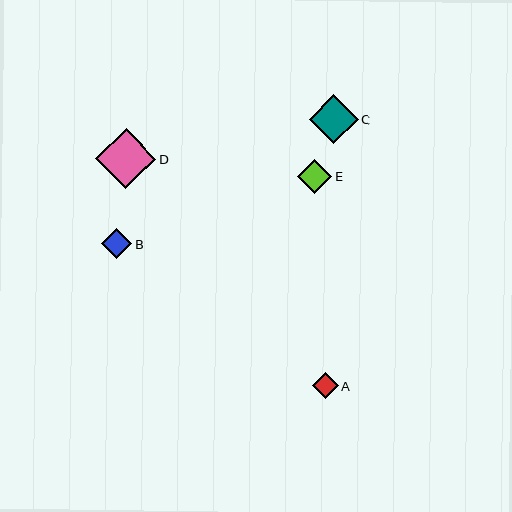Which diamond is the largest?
Diamond D is the largest with a size of approximately 60 pixels.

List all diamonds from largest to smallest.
From largest to smallest: D, C, E, B, A.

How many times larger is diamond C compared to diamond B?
Diamond C is approximately 1.6 times the size of diamond B.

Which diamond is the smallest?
Diamond A is the smallest with a size of approximately 26 pixels.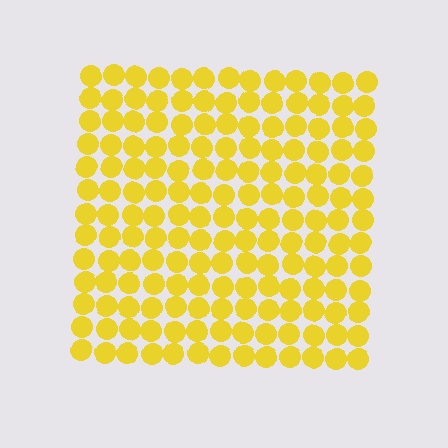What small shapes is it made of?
It is made of small circles.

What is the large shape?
The large shape is a square.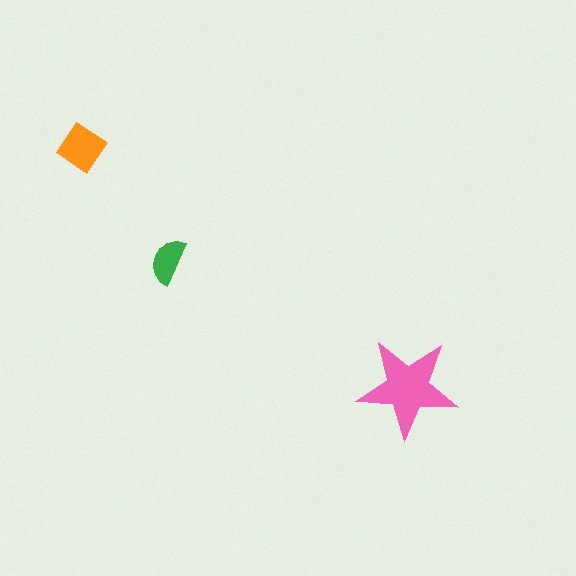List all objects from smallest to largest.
The green semicircle, the orange diamond, the pink star.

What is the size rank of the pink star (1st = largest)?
1st.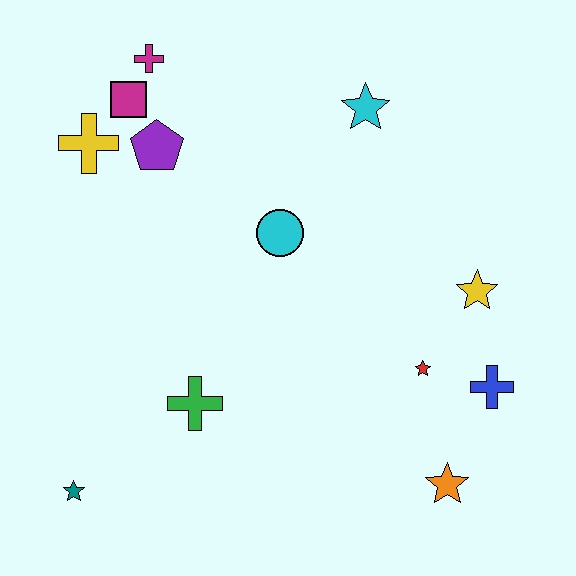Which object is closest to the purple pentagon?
The magenta square is closest to the purple pentagon.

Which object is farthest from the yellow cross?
The orange star is farthest from the yellow cross.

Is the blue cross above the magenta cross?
No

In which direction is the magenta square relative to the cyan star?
The magenta square is to the left of the cyan star.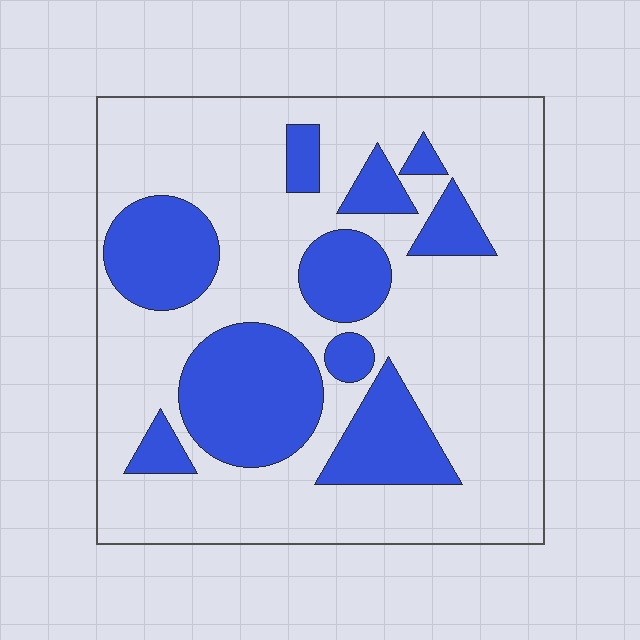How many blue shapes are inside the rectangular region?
10.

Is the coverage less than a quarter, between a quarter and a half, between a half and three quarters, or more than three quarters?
Between a quarter and a half.